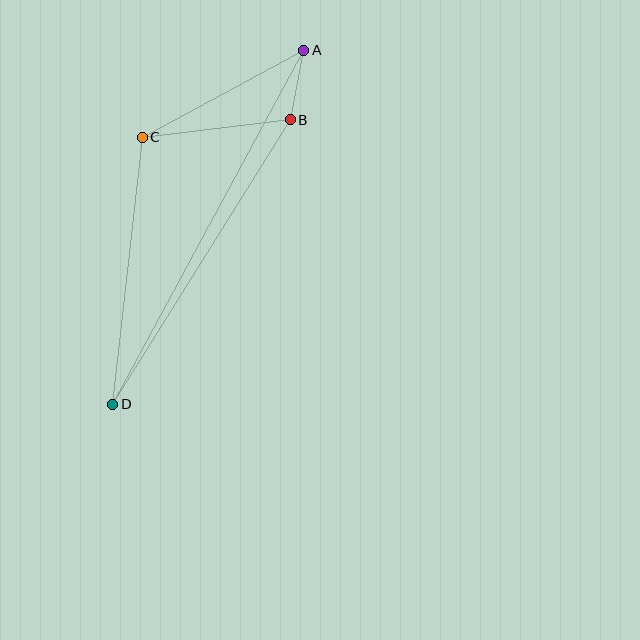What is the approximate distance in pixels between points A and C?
The distance between A and C is approximately 184 pixels.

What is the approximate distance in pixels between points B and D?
The distance between B and D is approximately 335 pixels.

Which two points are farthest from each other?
Points A and D are farthest from each other.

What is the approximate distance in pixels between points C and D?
The distance between C and D is approximately 269 pixels.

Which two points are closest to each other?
Points A and B are closest to each other.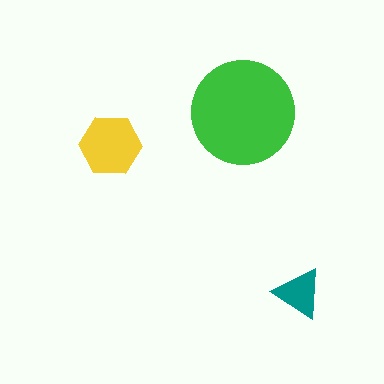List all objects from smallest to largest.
The teal triangle, the yellow hexagon, the green circle.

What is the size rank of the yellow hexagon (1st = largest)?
2nd.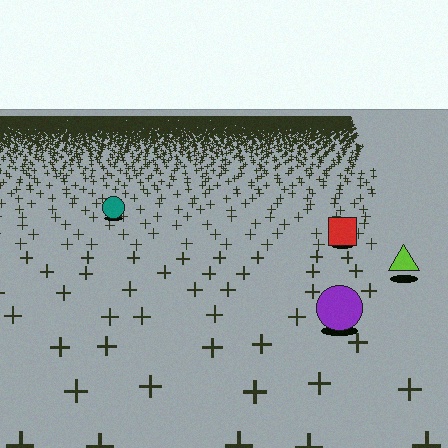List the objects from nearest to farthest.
From nearest to farthest: the purple circle, the lime triangle, the red square, the teal circle.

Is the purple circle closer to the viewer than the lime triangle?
Yes. The purple circle is closer — you can tell from the texture gradient: the ground texture is coarser near it.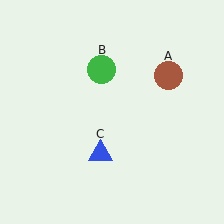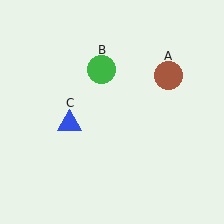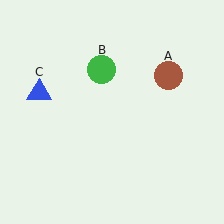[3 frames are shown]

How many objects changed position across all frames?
1 object changed position: blue triangle (object C).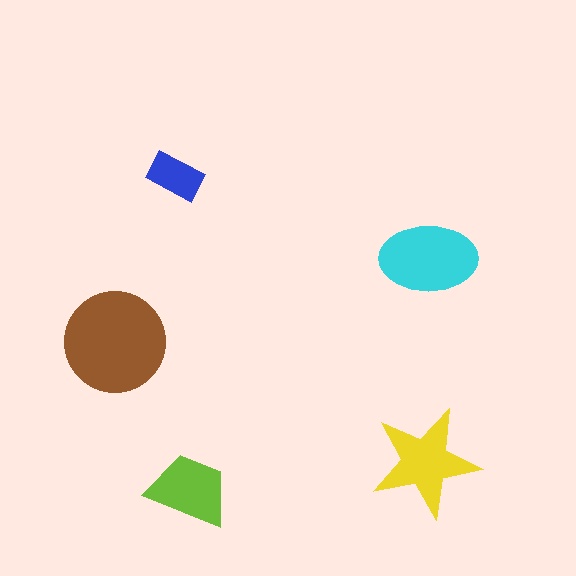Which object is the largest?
The brown circle.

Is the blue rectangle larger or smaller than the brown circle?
Smaller.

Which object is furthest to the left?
The brown circle is leftmost.